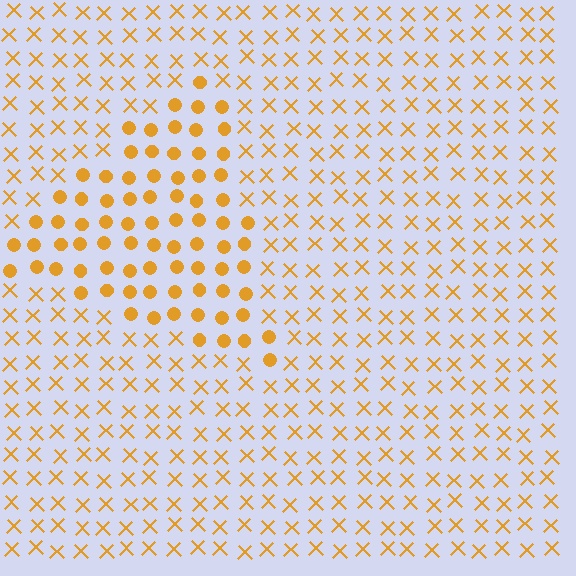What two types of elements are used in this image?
The image uses circles inside the triangle region and X marks outside it.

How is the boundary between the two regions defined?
The boundary is defined by a change in element shape: circles inside vs. X marks outside. All elements share the same color and spacing.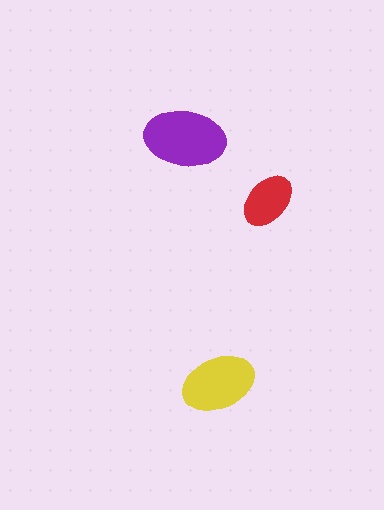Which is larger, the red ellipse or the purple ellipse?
The purple one.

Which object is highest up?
The purple ellipse is topmost.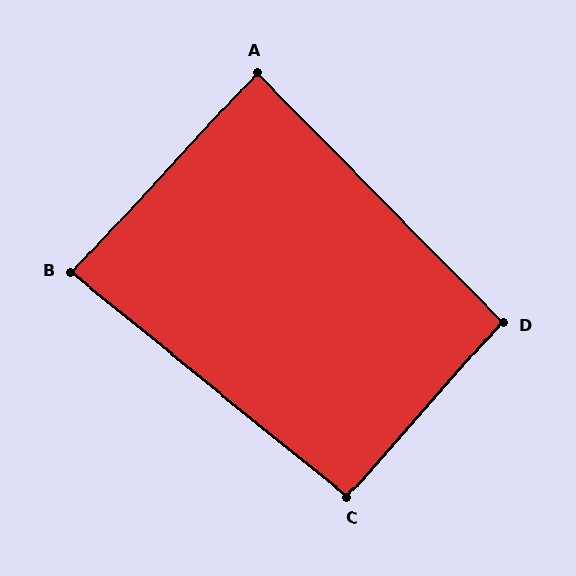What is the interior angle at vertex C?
Approximately 93 degrees (approximately right).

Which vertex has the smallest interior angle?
B, at approximately 86 degrees.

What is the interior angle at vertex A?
Approximately 87 degrees (approximately right).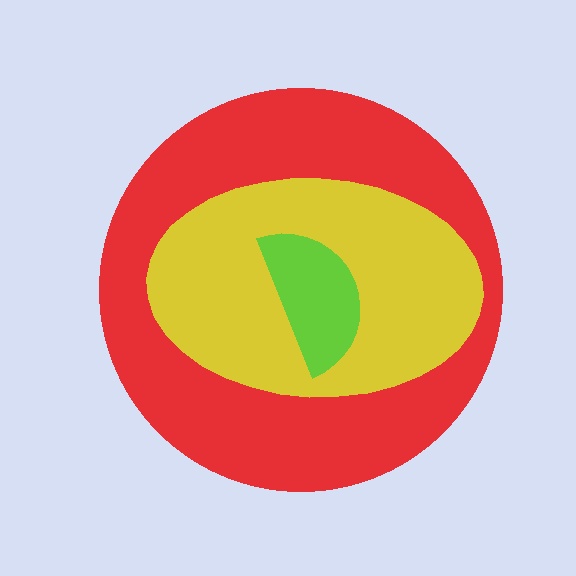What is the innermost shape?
The lime semicircle.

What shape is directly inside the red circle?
The yellow ellipse.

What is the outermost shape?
The red circle.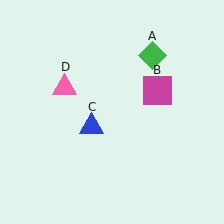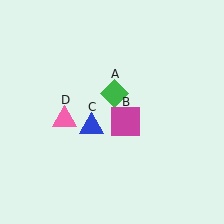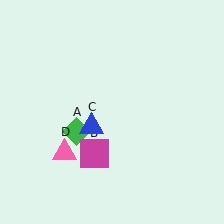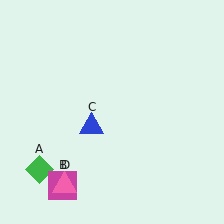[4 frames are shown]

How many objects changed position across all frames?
3 objects changed position: green diamond (object A), magenta square (object B), pink triangle (object D).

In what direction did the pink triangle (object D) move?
The pink triangle (object D) moved down.